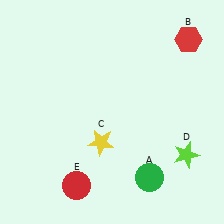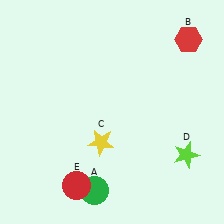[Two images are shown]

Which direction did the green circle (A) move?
The green circle (A) moved left.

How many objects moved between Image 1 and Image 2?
1 object moved between the two images.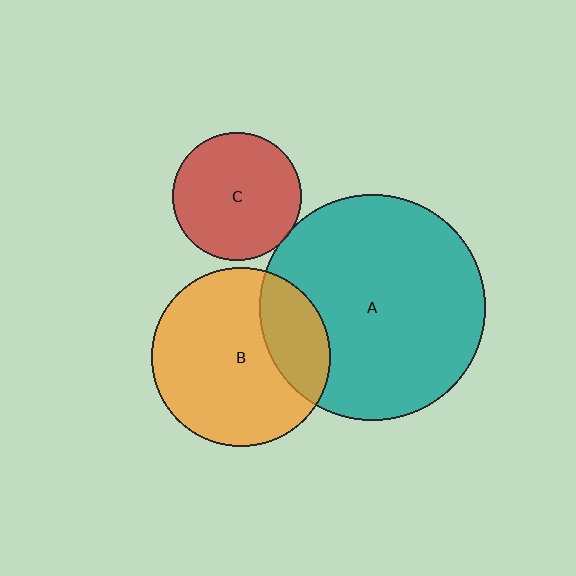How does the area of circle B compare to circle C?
Approximately 1.9 times.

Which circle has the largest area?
Circle A (teal).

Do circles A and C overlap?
Yes.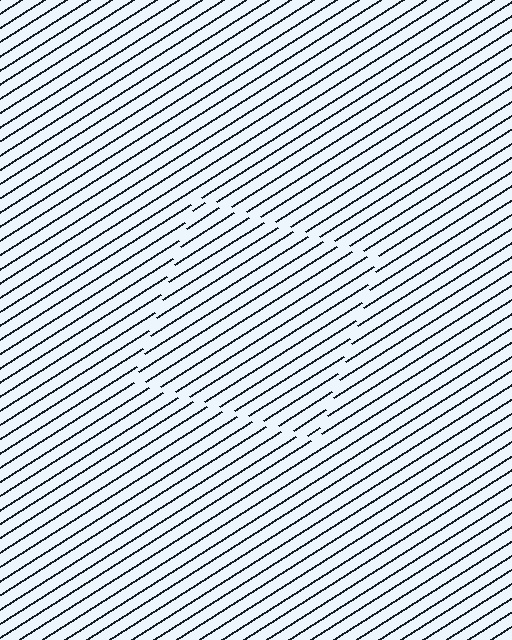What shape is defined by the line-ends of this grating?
An illusory square. The interior of the shape contains the same grating, shifted by half a period — the contour is defined by the phase discontinuity where line-ends from the inner and outer gratings abut.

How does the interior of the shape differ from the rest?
The interior of the shape contains the same grating, shifted by half a period — the contour is defined by the phase discontinuity where line-ends from the inner and outer gratings abut.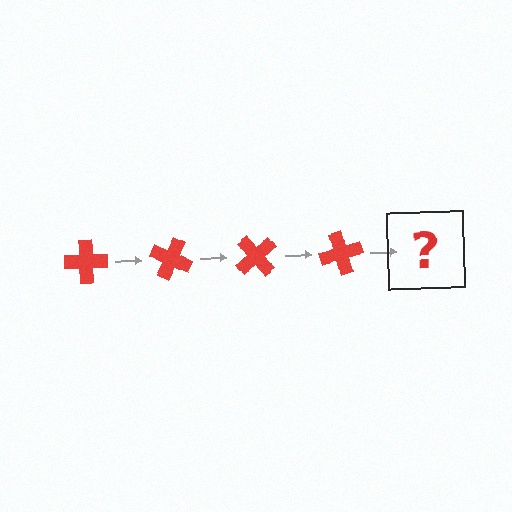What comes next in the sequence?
The next element should be a red cross rotated 100 degrees.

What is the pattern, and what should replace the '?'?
The pattern is that the cross rotates 25 degrees each step. The '?' should be a red cross rotated 100 degrees.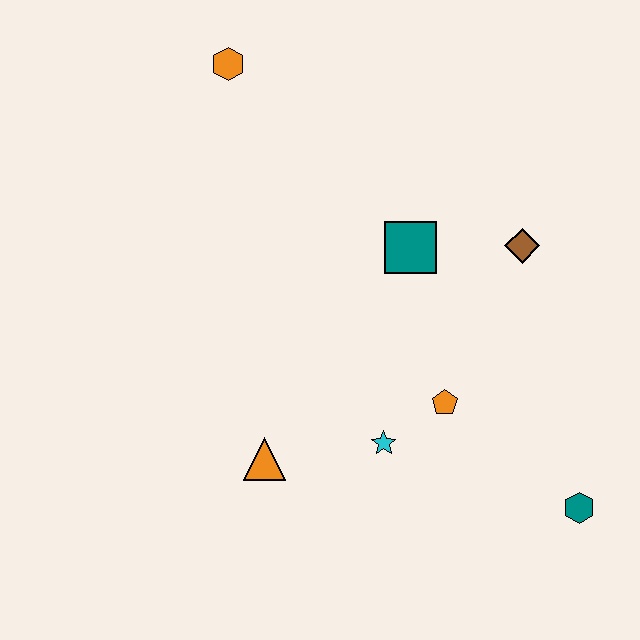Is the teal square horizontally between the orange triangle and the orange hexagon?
No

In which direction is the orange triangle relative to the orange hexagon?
The orange triangle is below the orange hexagon.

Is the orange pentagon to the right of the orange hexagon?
Yes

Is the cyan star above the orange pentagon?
No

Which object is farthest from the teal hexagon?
The orange hexagon is farthest from the teal hexagon.